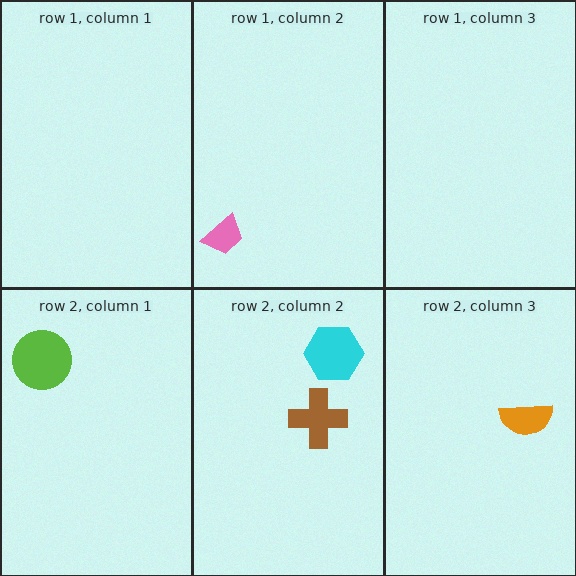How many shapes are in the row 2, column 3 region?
1.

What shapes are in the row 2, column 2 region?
The brown cross, the cyan hexagon.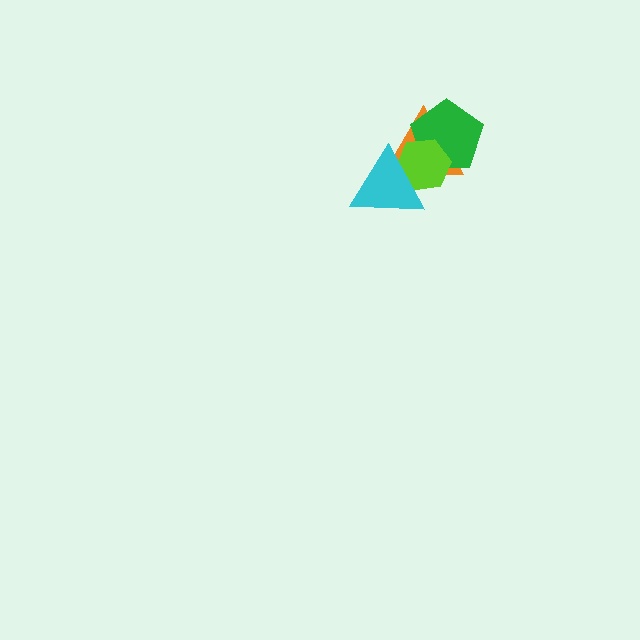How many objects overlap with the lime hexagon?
3 objects overlap with the lime hexagon.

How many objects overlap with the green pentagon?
2 objects overlap with the green pentagon.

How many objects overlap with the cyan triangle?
2 objects overlap with the cyan triangle.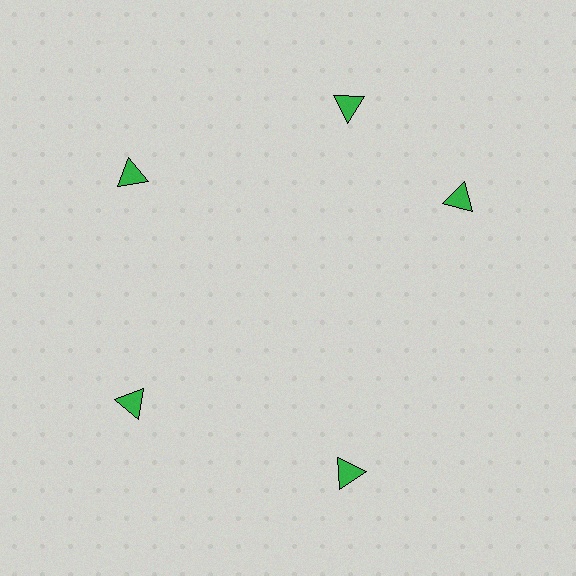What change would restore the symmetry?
The symmetry would be restored by rotating it back into even spacing with its neighbors so that all 5 triangles sit at equal angles and equal distance from the center.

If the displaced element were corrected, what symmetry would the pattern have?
It would have 5-fold rotational symmetry — the pattern would map onto itself every 72 degrees.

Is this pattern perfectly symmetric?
No. The 5 green triangles are arranged in a ring, but one element near the 3 o'clock position is rotated out of alignment along the ring, breaking the 5-fold rotational symmetry.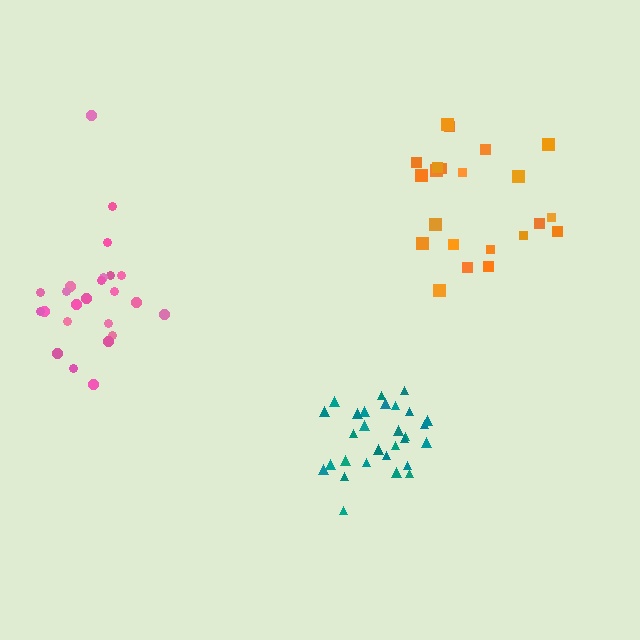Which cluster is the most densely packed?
Teal.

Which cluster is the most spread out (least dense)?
Orange.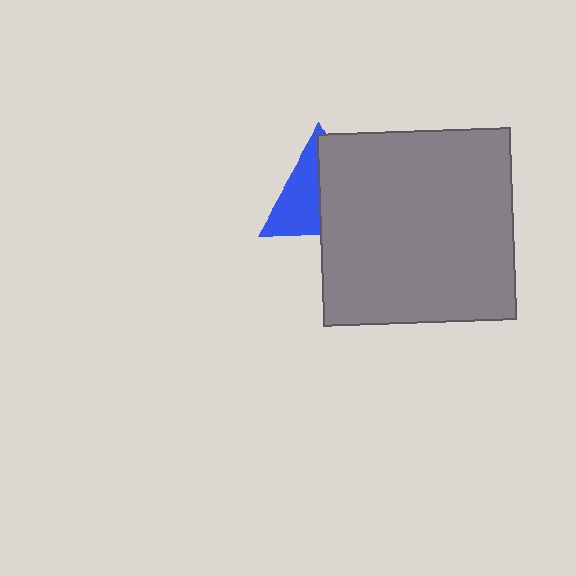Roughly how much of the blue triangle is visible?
About half of it is visible (roughly 46%).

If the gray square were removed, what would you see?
You would see the complete blue triangle.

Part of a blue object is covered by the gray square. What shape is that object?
It is a triangle.